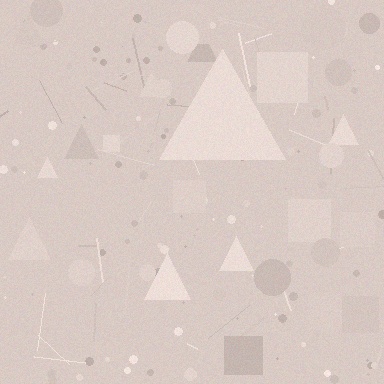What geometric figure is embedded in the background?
A triangle is embedded in the background.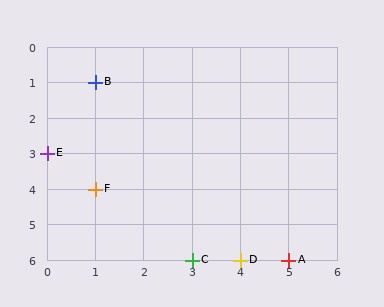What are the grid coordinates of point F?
Point F is at grid coordinates (1, 4).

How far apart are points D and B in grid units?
Points D and B are 3 columns and 5 rows apart (about 5.8 grid units diagonally).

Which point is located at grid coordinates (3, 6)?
Point C is at (3, 6).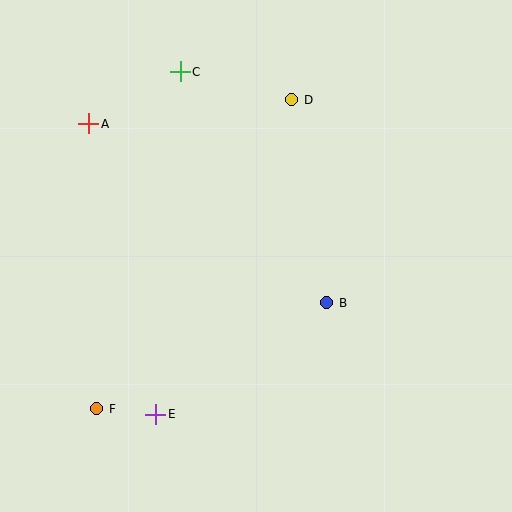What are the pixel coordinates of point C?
Point C is at (180, 72).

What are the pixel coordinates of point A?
Point A is at (89, 124).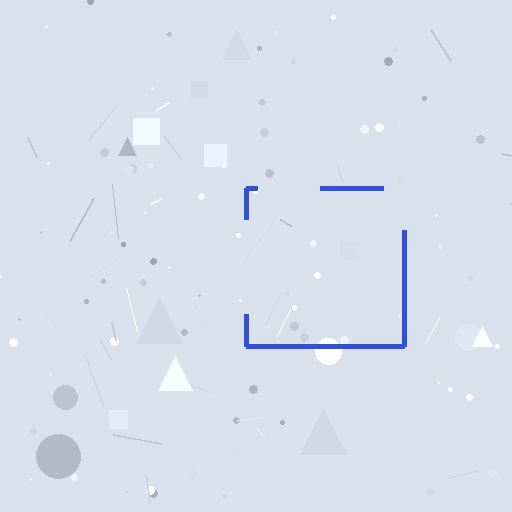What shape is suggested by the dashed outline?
The dashed outline suggests a square.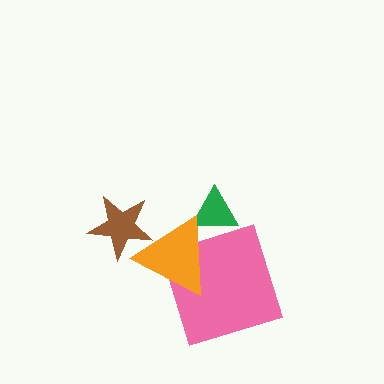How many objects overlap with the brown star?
1 object overlaps with the brown star.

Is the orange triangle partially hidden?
Yes, it is partially covered by another shape.